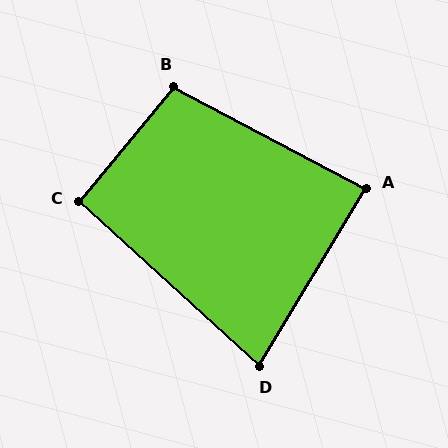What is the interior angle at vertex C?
Approximately 93 degrees (approximately right).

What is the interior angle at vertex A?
Approximately 87 degrees (approximately right).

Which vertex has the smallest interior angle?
D, at approximately 79 degrees.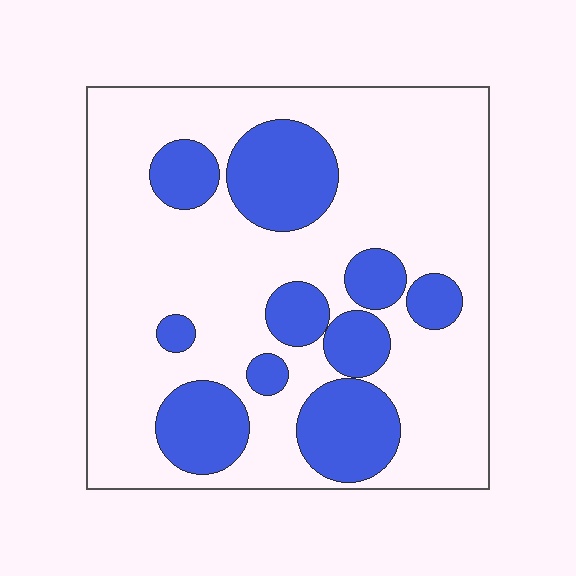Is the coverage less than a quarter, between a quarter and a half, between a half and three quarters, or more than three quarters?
Between a quarter and a half.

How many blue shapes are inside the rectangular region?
10.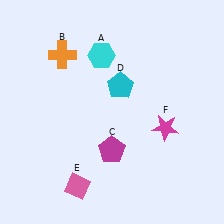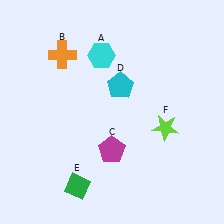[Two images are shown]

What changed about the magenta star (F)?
In Image 1, F is magenta. In Image 2, it changed to lime.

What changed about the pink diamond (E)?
In Image 1, E is pink. In Image 2, it changed to green.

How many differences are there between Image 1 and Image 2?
There are 2 differences between the two images.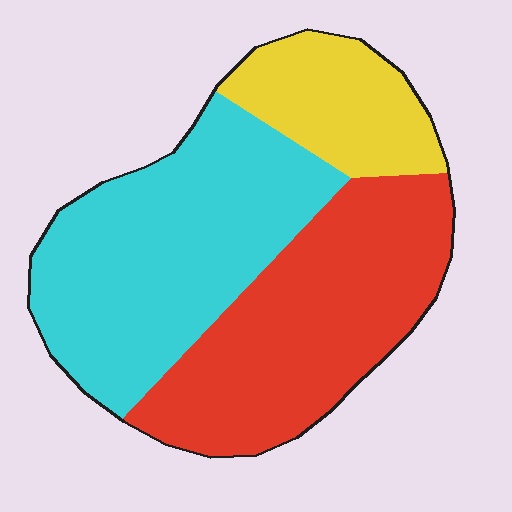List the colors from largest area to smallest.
From largest to smallest: cyan, red, yellow.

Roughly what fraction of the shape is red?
Red takes up about two fifths (2/5) of the shape.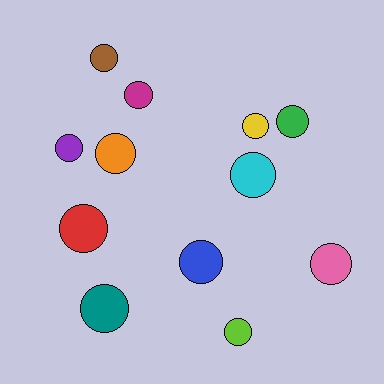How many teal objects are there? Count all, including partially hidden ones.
There is 1 teal object.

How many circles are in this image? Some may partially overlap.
There are 12 circles.